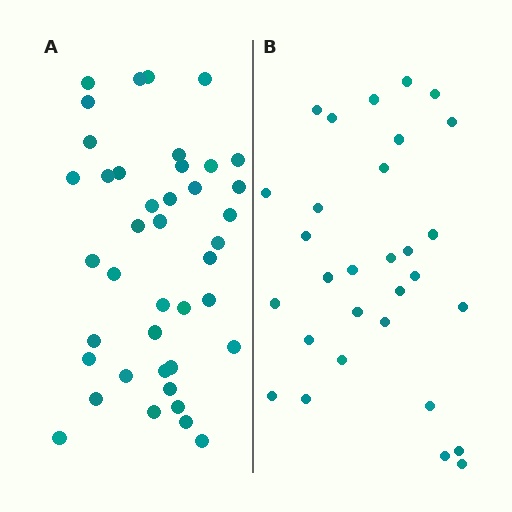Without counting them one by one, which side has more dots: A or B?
Region A (the left region) has more dots.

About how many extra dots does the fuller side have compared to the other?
Region A has roughly 12 or so more dots than region B.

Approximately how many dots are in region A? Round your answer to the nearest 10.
About 40 dots. (The exact count is 41, which rounds to 40.)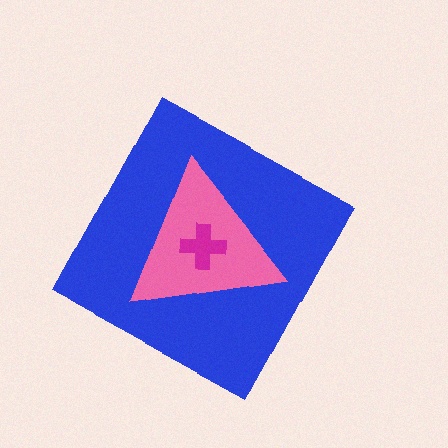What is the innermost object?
The magenta cross.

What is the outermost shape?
The blue diamond.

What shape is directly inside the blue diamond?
The pink triangle.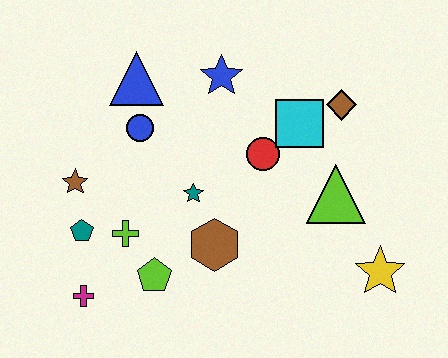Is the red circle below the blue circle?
Yes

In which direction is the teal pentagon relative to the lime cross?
The teal pentagon is to the left of the lime cross.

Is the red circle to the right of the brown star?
Yes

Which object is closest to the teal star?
The brown hexagon is closest to the teal star.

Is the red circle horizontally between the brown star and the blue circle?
No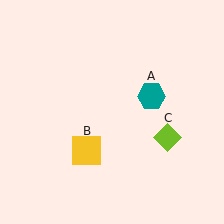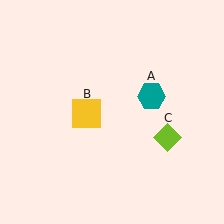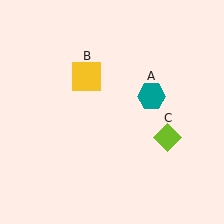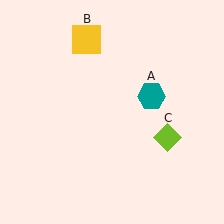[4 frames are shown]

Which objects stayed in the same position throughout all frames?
Teal hexagon (object A) and lime diamond (object C) remained stationary.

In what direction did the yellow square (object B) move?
The yellow square (object B) moved up.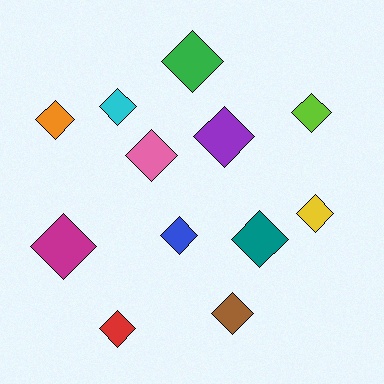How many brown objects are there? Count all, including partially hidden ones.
There is 1 brown object.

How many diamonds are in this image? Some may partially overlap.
There are 12 diamonds.